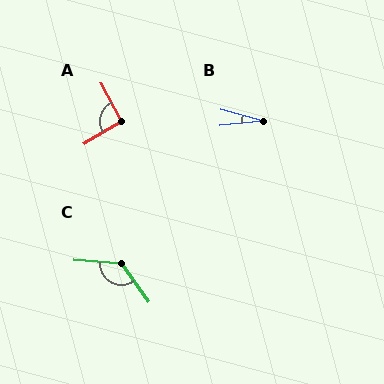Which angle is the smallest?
B, at approximately 21 degrees.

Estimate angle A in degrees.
Approximately 93 degrees.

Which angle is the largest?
C, at approximately 129 degrees.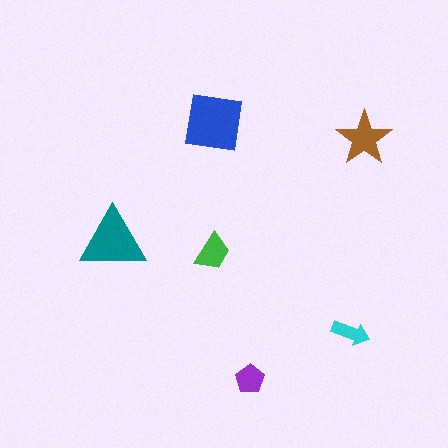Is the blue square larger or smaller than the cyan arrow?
Larger.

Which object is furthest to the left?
The teal triangle is leftmost.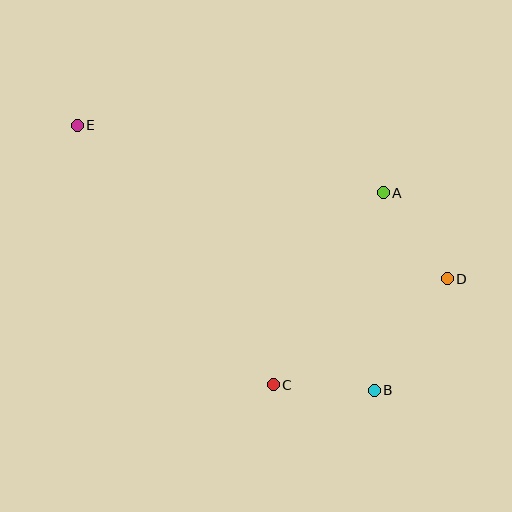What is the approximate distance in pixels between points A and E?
The distance between A and E is approximately 313 pixels.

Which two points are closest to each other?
Points B and C are closest to each other.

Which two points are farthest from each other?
Points D and E are farthest from each other.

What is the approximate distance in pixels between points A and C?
The distance between A and C is approximately 221 pixels.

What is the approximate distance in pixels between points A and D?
The distance between A and D is approximately 107 pixels.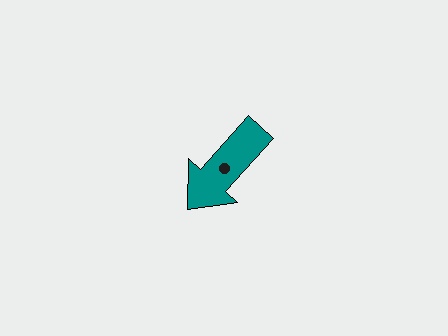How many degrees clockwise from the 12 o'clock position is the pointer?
Approximately 222 degrees.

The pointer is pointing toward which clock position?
Roughly 7 o'clock.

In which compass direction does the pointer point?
Southwest.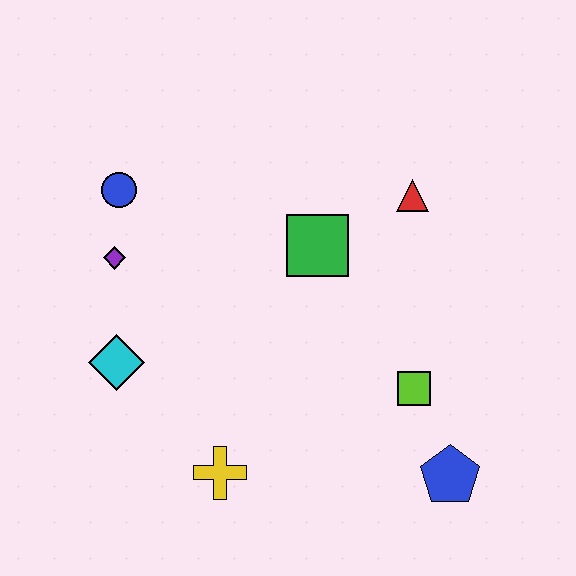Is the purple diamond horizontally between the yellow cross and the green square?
No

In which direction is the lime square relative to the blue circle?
The lime square is to the right of the blue circle.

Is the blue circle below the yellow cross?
No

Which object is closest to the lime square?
The blue pentagon is closest to the lime square.